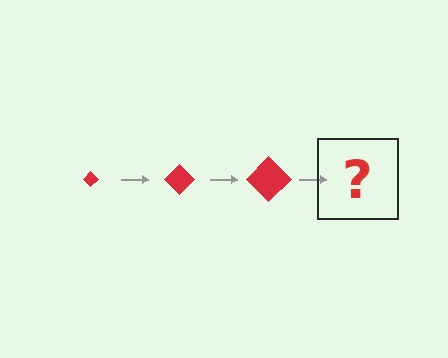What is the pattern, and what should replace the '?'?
The pattern is that the diamond gets progressively larger each step. The '?' should be a red diamond, larger than the previous one.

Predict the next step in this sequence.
The next step is a red diamond, larger than the previous one.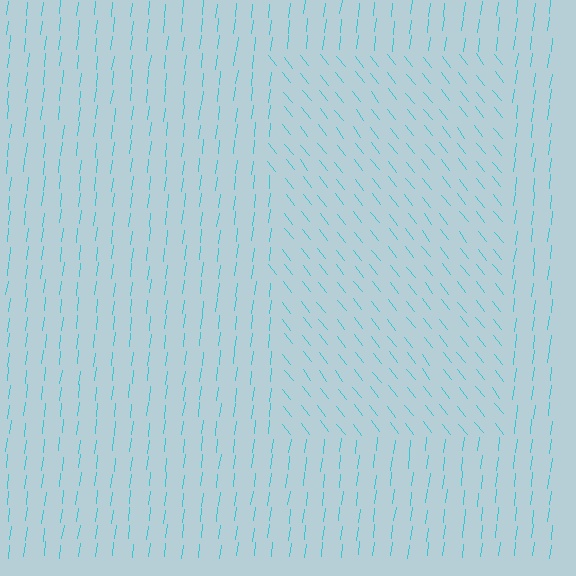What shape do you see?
I see a rectangle.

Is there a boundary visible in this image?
Yes, there is a texture boundary formed by a change in line orientation.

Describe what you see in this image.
The image is filled with small cyan line segments. A rectangle region in the image has lines oriented differently from the surrounding lines, creating a visible texture boundary.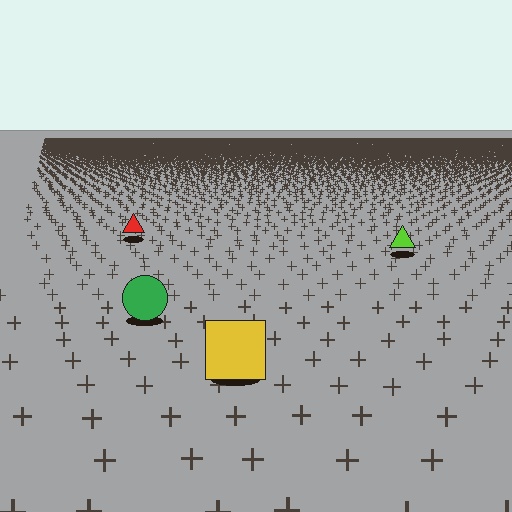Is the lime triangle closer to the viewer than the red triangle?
Yes. The lime triangle is closer — you can tell from the texture gradient: the ground texture is coarser near it.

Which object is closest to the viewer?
The yellow square is closest. The texture marks near it are larger and more spread out.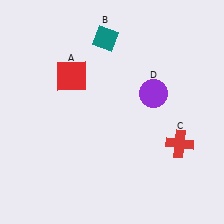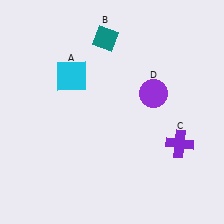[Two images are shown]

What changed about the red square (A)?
In Image 1, A is red. In Image 2, it changed to cyan.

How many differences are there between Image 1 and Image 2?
There are 2 differences between the two images.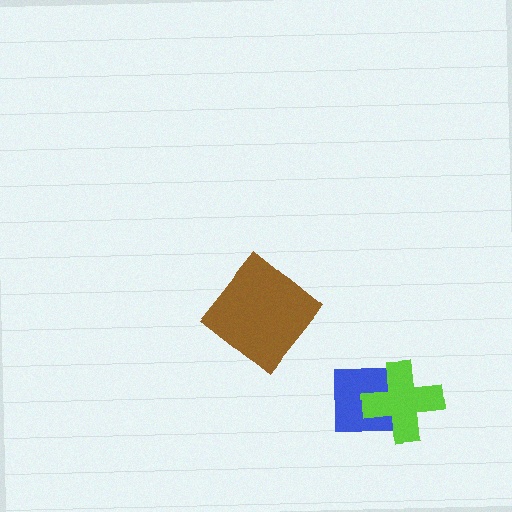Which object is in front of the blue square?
The lime cross is in front of the blue square.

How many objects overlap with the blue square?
1 object overlaps with the blue square.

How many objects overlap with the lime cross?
1 object overlaps with the lime cross.